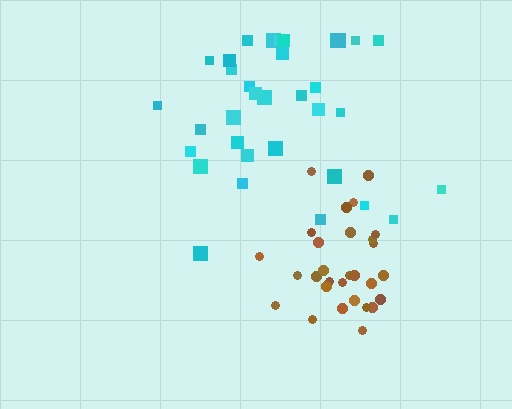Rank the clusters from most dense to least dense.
brown, cyan.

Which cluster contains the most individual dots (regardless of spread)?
Cyan (34).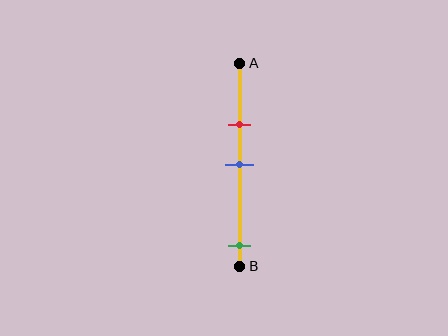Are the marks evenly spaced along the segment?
No, the marks are not evenly spaced.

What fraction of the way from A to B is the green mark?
The green mark is approximately 90% (0.9) of the way from A to B.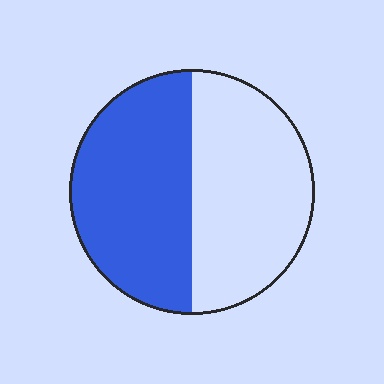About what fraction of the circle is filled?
About one half (1/2).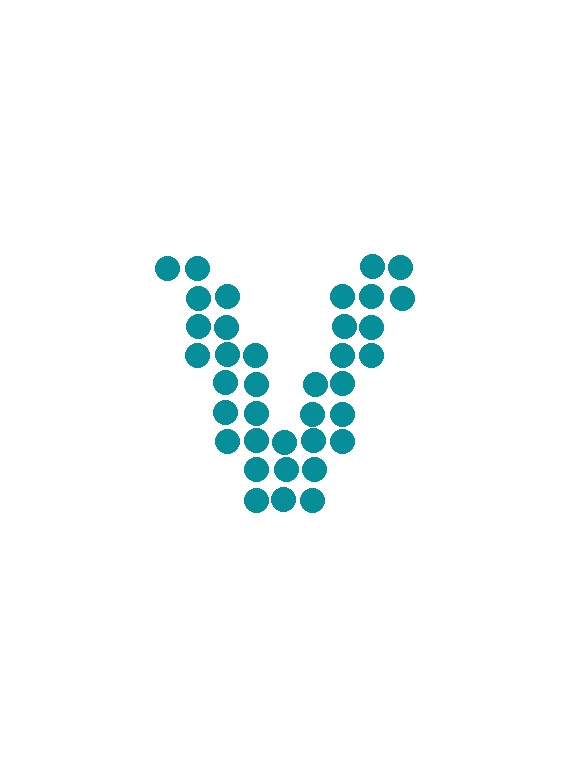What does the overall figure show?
The overall figure shows the letter V.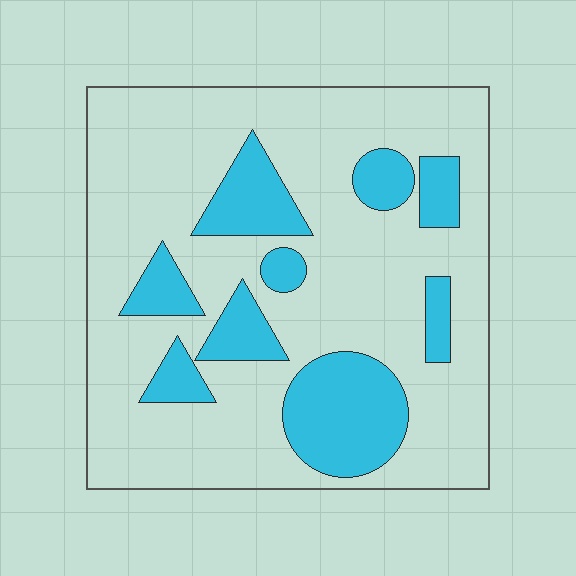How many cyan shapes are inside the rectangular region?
9.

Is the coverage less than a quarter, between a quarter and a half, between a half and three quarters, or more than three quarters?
Less than a quarter.